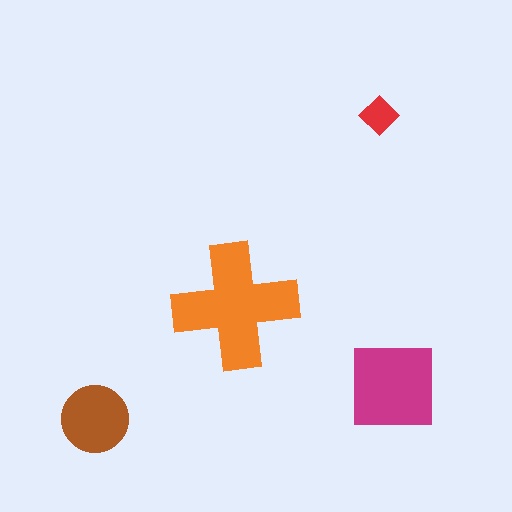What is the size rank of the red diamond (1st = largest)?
4th.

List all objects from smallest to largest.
The red diamond, the brown circle, the magenta square, the orange cross.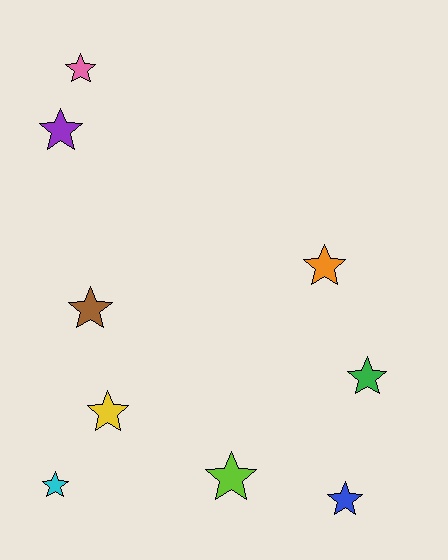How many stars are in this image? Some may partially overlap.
There are 9 stars.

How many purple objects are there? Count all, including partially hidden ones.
There is 1 purple object.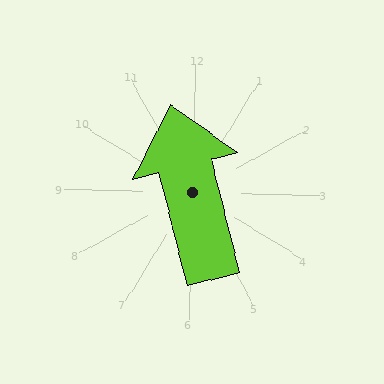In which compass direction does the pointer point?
North.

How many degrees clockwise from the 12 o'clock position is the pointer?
Approximately 345 degrees.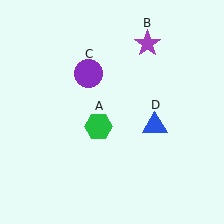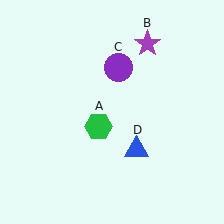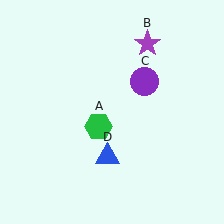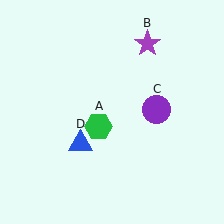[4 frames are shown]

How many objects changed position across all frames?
2 objects changed position: purple circle (object C), blue triangle (object D).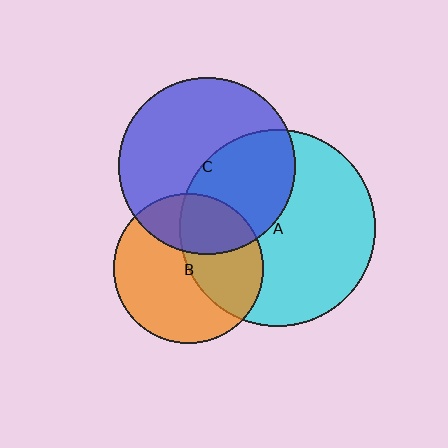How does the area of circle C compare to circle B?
Approximately 1.4 times.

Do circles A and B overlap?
Yes.